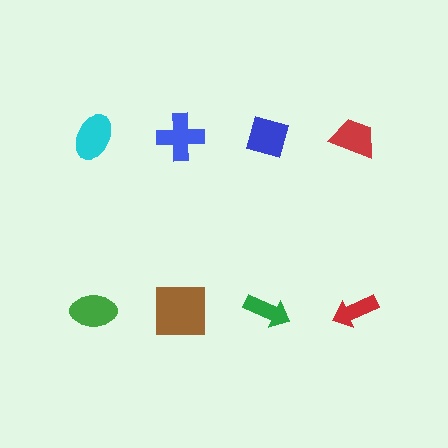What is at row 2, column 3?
A green arrow.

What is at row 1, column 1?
A cyan ellipse.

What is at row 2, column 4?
A red arrow.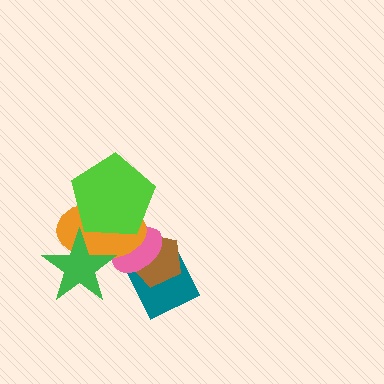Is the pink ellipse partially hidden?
Yes, it is partially covered by another shape.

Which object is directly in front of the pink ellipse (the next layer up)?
The orange ellipse is directly in front of the pink ellipse.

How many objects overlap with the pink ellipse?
5 objects overlap with the pink ellipse.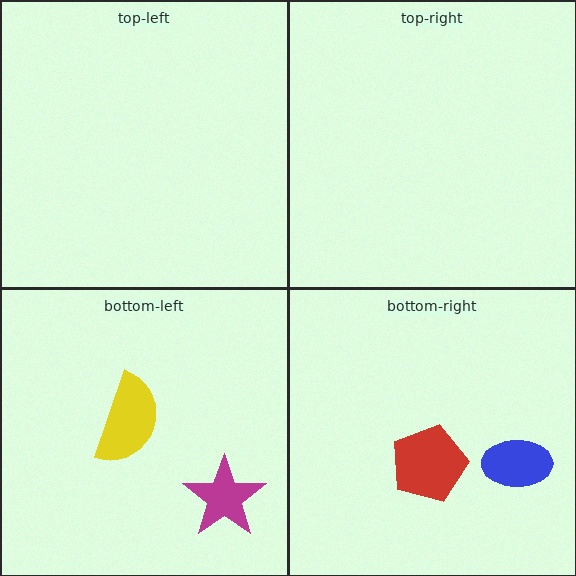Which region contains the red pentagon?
The bottom-right region.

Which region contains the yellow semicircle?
The bottom-left region.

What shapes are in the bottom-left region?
The yellow semicircle, the magenta star.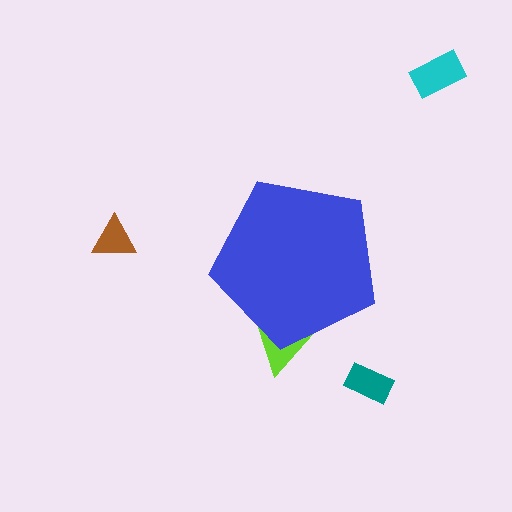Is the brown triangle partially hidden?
No, the brown triangle is fully visible.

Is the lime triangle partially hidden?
Yes, the lime triangle is partially hidden behind the blue pentagon.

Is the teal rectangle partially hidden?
No, the teal rectangle is fully visible.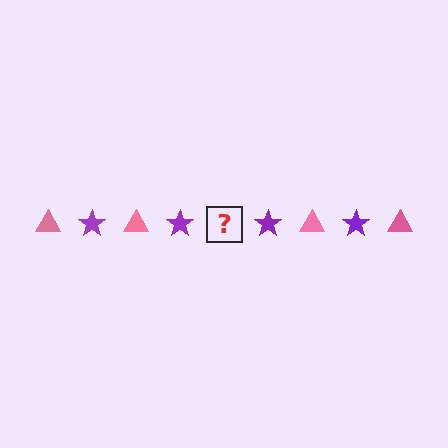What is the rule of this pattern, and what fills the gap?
The rule is that the pattern alternates between pink triangle and purple star. The gap should be filled with a pink triangle.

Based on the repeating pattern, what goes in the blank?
The blank should be a pink triangle.